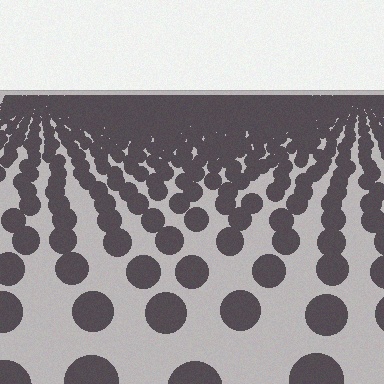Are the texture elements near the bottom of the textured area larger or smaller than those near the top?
Larger. Near the bottom, elements are closer to the viewer and appear at a bigger on-screen size.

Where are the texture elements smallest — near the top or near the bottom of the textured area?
Near the top.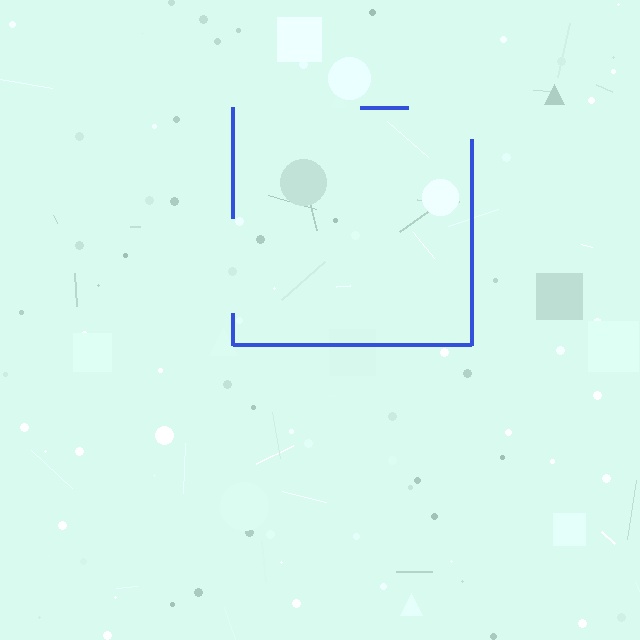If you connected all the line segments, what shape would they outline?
They would outline a square.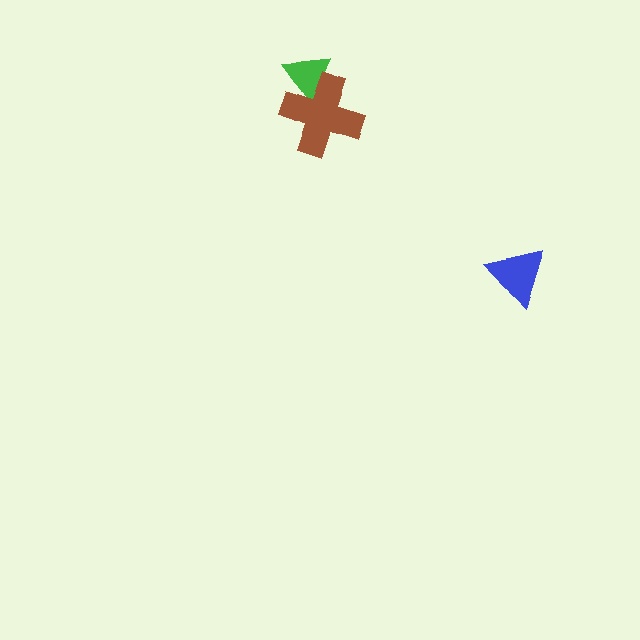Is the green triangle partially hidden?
Yes, it is partially covered by another shape.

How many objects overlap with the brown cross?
1 object overlaps with the brown cross.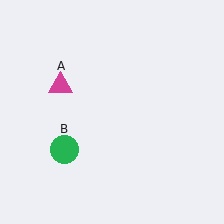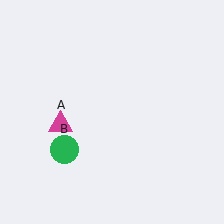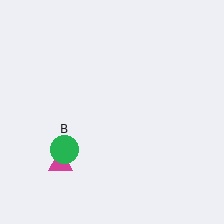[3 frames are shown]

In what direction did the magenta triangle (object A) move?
The magenta triangle (object A) moved down.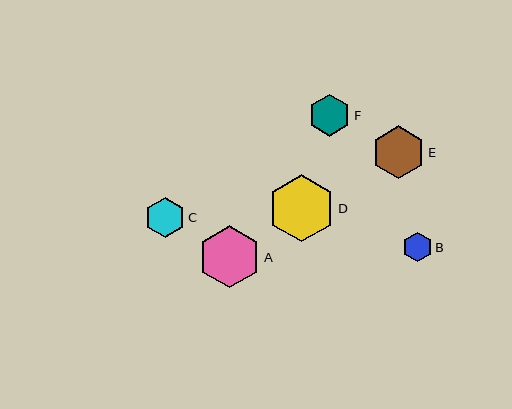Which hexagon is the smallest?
Hexagon B is the smallest with a size of approximately 29 pixels.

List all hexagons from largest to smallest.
From largest to smallest: D, A, E, F, C, B.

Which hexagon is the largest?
Hexagon D is the largest with a size of approximately 67 pixels.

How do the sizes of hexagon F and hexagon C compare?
Hexagon F and hexagon C are approximately the same size.